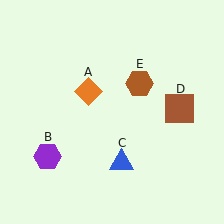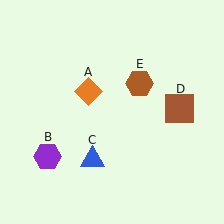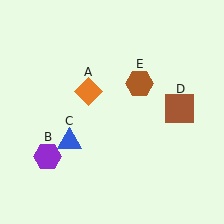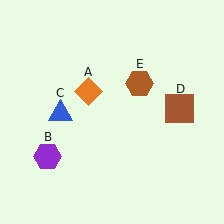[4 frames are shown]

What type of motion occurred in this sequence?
The blue triangle (object C) rotated clockwise around the center of the scene.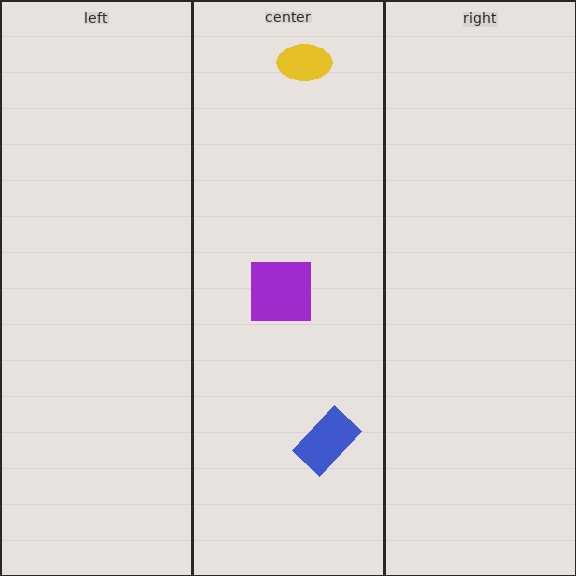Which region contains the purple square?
The center region.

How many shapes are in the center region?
3.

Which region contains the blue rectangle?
The center region.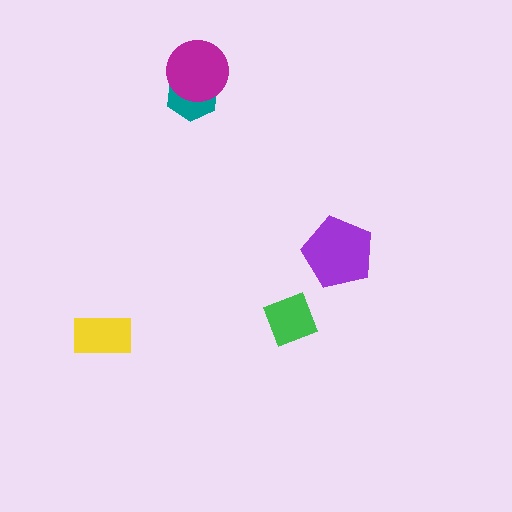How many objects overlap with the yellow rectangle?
0 objects overlap with the yellow rectangle.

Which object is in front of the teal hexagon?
The magenta circle is in front of the teal hexagon.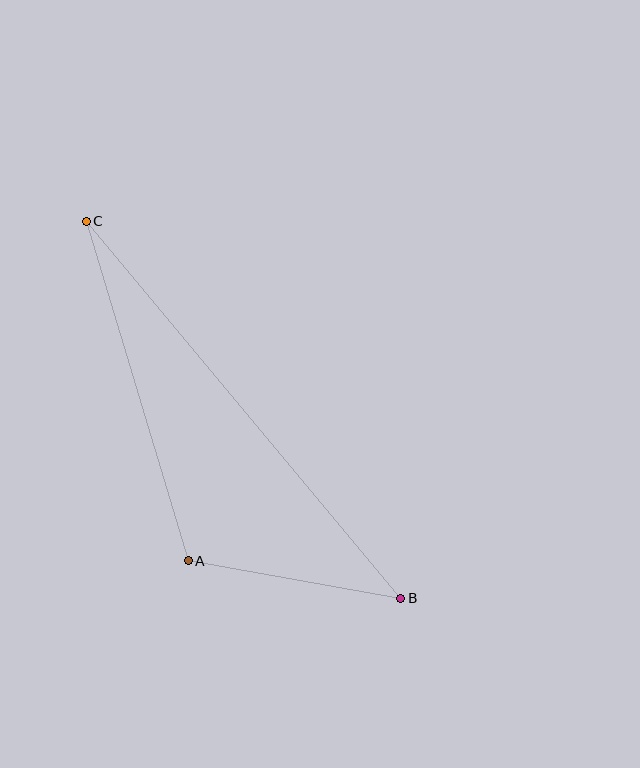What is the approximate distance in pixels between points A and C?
The distance between A and C is approximately 354 pixels.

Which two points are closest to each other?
Points A and B are closest to each other.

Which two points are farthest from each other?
Points B and C are farthest from each other.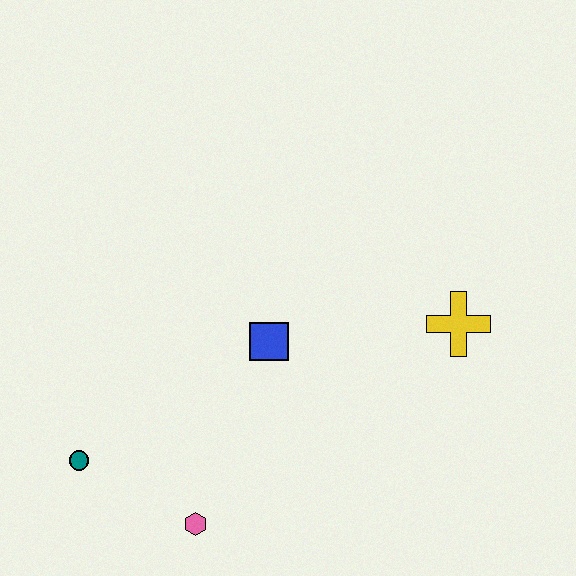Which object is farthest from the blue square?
The teal circle is farthest from the blue square.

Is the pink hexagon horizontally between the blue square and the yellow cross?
No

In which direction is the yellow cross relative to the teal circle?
The yellow cross is to the right of the teal circle.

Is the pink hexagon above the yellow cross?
No